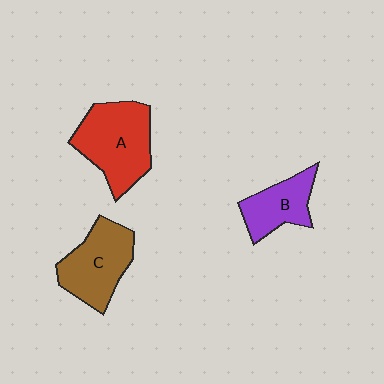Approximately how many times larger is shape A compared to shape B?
Approximately 1.6 times.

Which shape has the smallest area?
Shape B (purple).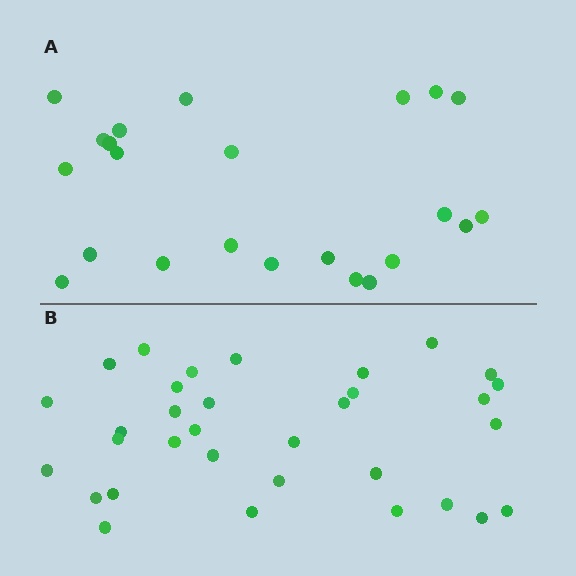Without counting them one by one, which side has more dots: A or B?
Region B (the bottom region) has more dots.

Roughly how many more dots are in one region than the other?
Region B has roughly 10 or so more dots than region A.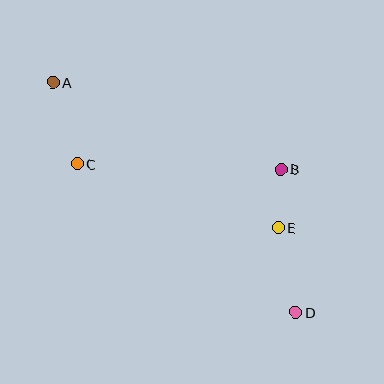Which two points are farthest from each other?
Points A and D are farthest from each other.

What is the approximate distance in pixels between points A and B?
The distance between A and B is approximately 244 pixels.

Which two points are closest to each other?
Points B and E are closest to each other.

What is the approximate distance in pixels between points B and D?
The distance between B and D is approximately 144 pixels.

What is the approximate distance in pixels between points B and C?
The distance between B and C is approximately 204 pixels.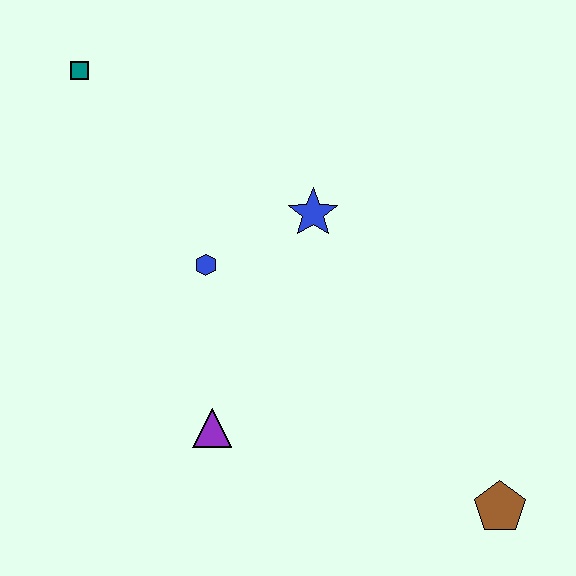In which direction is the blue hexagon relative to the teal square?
The blue hexagon is below the teal square.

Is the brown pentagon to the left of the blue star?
No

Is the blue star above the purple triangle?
Yes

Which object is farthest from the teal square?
The brown pentagon is farthest from the teal square.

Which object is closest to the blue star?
The blue hexagon is closest to the blue star.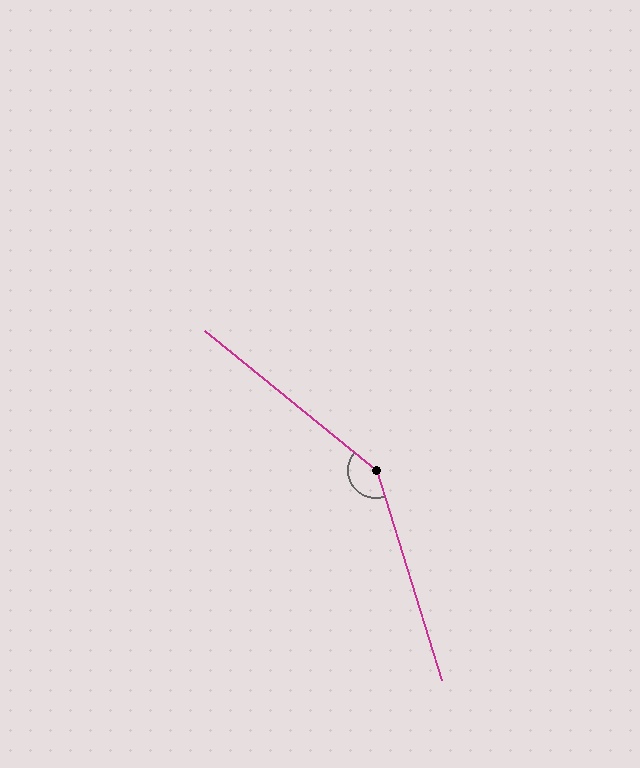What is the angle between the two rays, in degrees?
Approximately 147 degrees.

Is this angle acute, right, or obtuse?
It is obtuse.